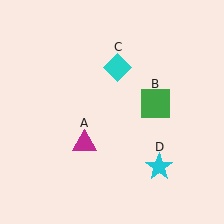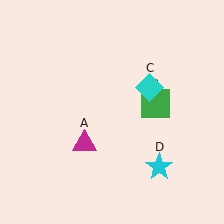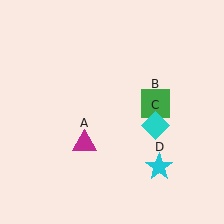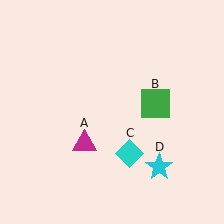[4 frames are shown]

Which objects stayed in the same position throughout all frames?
Magenta triangle (object A) and green square (object B) and cyan star (object D) remained stationary.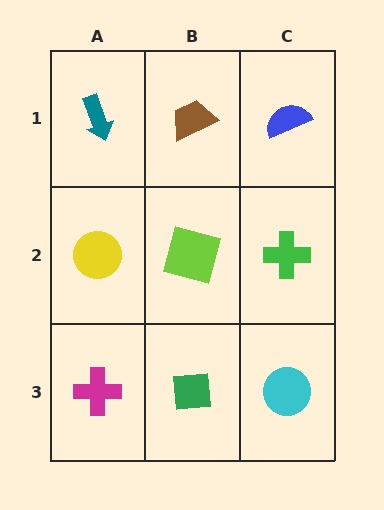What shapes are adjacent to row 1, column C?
A green cross (row 2, column C), a brown trapezoid (row 1, column B).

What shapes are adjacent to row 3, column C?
A green cross (row 2, column C), a green square (row 3, column B).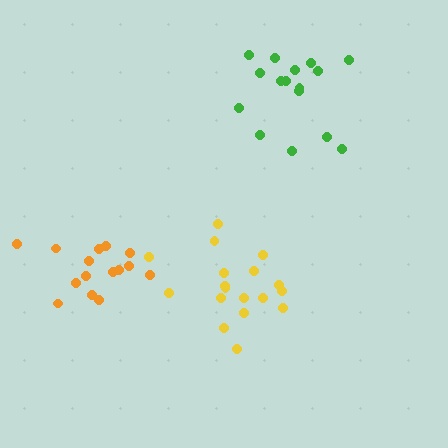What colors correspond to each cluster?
The clusters are colored: green, yellow, orange.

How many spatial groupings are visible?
There are 3 spatial groupings.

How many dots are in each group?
Group 1: 16 dots, Group 2: 18 dots, Group 3: 15 dots (49 total).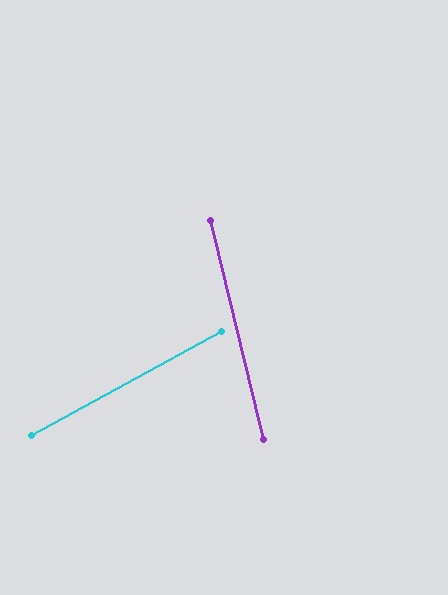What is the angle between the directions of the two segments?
Approximately 75 degrees.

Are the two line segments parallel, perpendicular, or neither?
Neither parallel nor perpendicular — they differ by about 75°.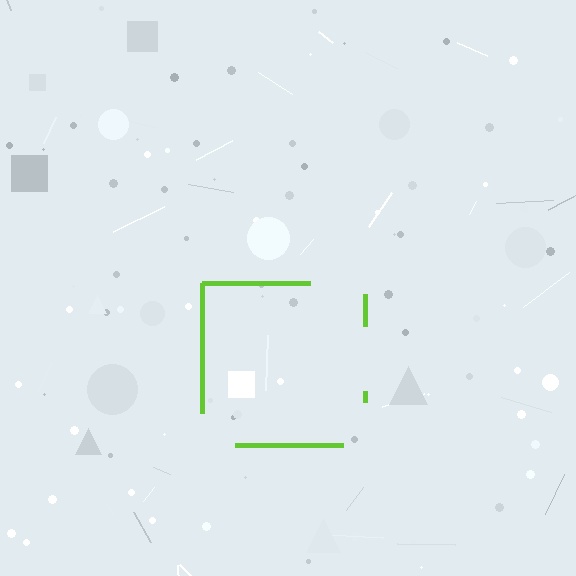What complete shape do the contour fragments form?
The contour fragments form a square.